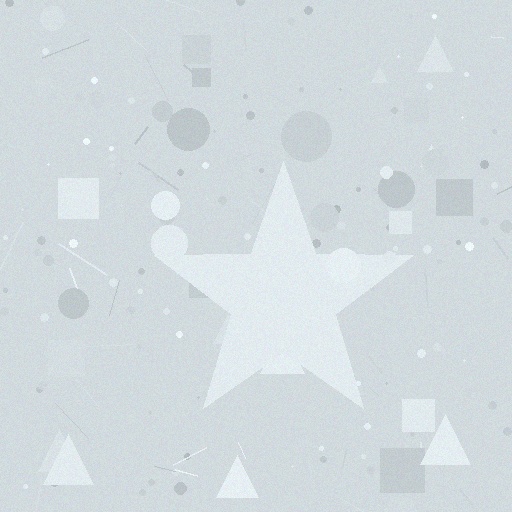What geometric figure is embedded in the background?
A star is embedded in the background.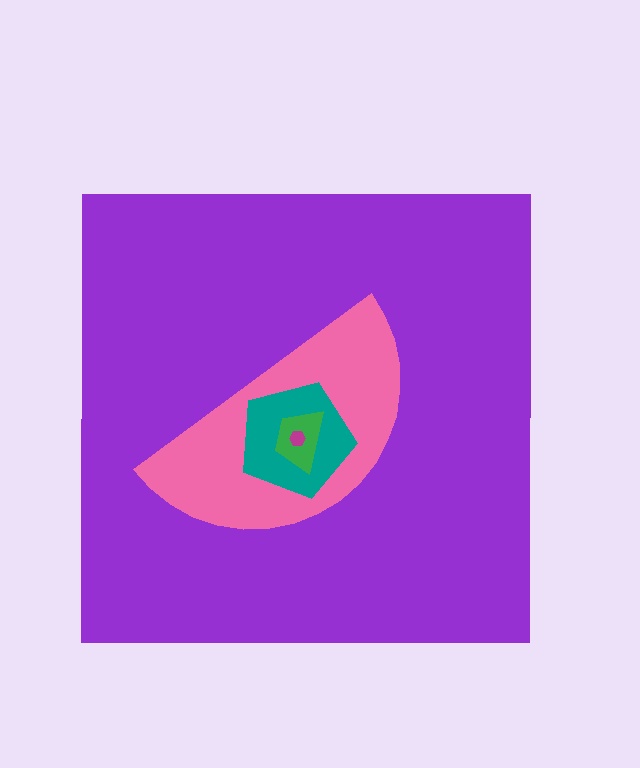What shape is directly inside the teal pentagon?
The green trapezoid.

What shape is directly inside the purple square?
The pink semicircle.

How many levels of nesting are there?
5.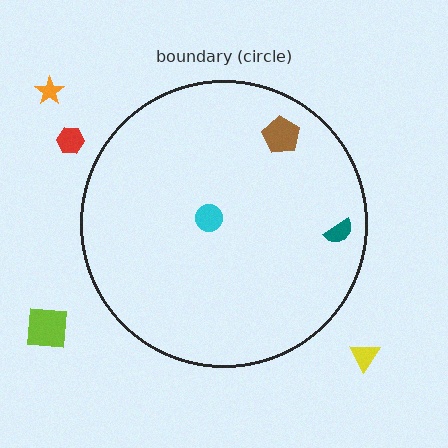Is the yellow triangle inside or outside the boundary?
Outside.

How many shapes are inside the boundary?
3 inside, 4 outside.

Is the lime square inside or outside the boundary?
Outside.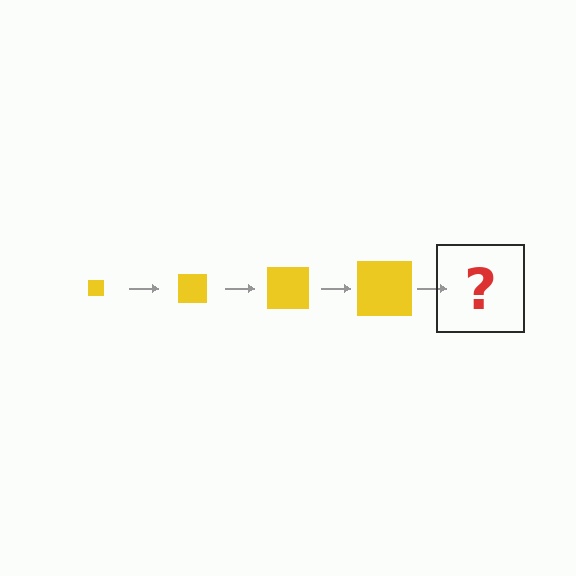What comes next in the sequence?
The next element should be a yellow square, larger than the previous one.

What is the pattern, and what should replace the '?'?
The pattern is that the square gets progressively larger each step. The '?' should be a yellow square, larger than the previous one.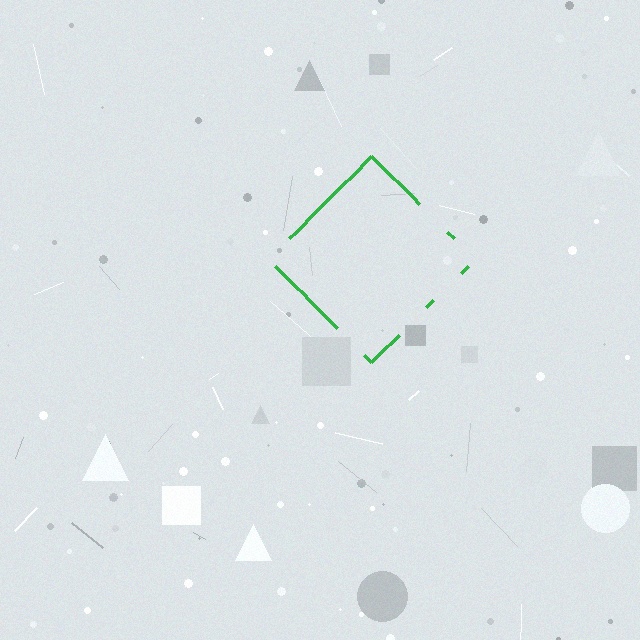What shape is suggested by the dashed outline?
The dashed outline suggests a diamond.